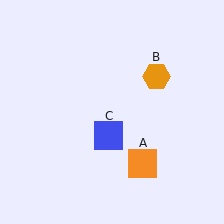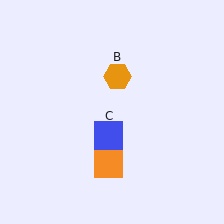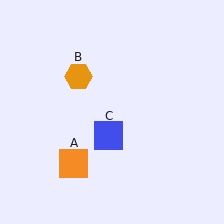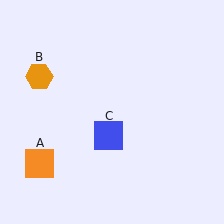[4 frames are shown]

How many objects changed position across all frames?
2 objects changed position: orange square (object A), orange hexagon (object B).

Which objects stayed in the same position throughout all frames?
Blue square (object C) remained stationary.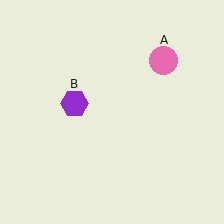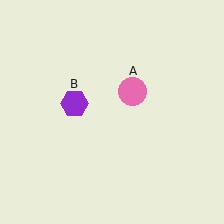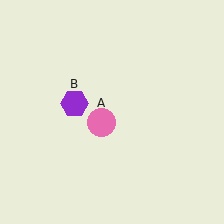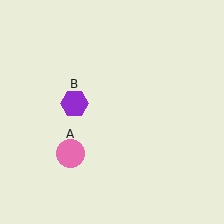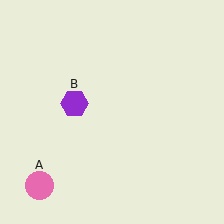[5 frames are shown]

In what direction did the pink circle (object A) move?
The pink circle (object A) moved down and to the left.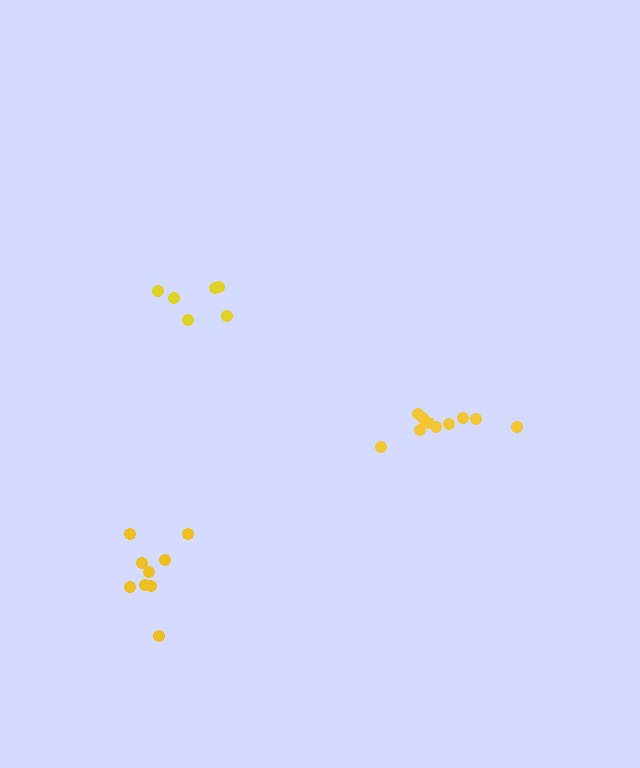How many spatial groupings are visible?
There are 3 spatial groupings.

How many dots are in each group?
Group 1: 11 dots, Group 2: 6 dots, Group 3: 9 dots (26 total).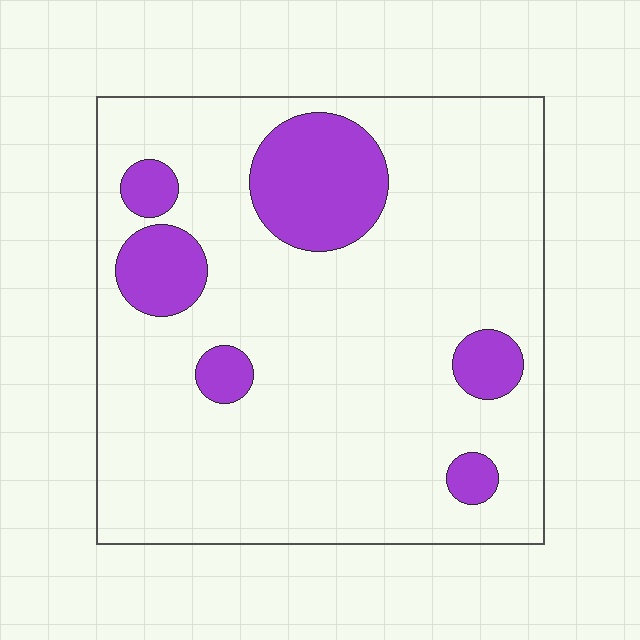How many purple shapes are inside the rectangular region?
6.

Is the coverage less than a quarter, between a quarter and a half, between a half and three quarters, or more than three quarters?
Less than a quarter.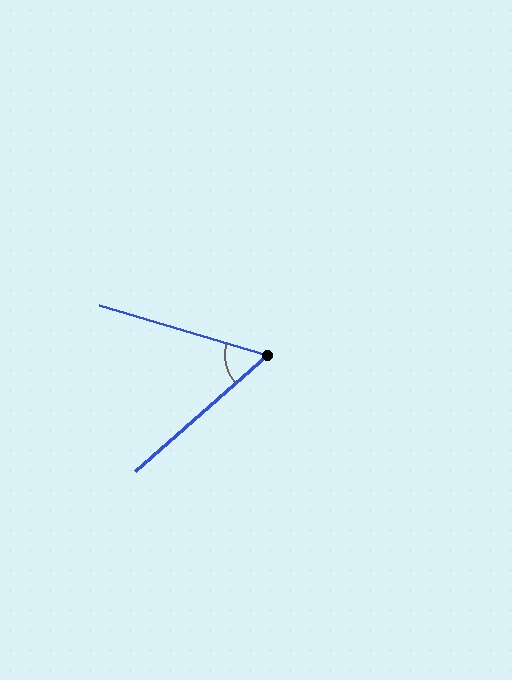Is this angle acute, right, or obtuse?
It is acute.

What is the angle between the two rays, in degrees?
Approximately 58 degrees.